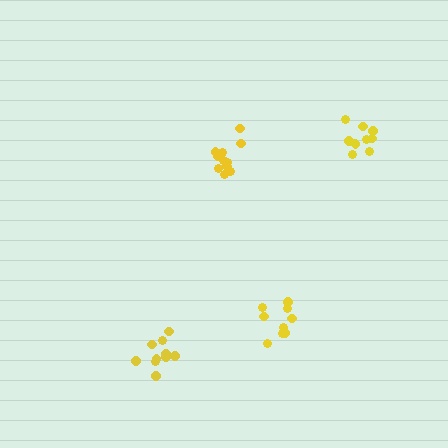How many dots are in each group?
Group 1: 11 dots, Group 2: 9 dots, Group 3: 9 dots, Group 4: 10 dots (39 total).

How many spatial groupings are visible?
There are 4 spatial groupings.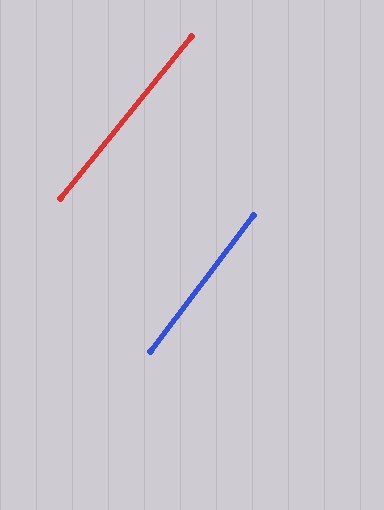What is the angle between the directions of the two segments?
Approximately 2 degrees.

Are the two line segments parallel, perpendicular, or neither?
Parallel — their directions differ by only 1.7°.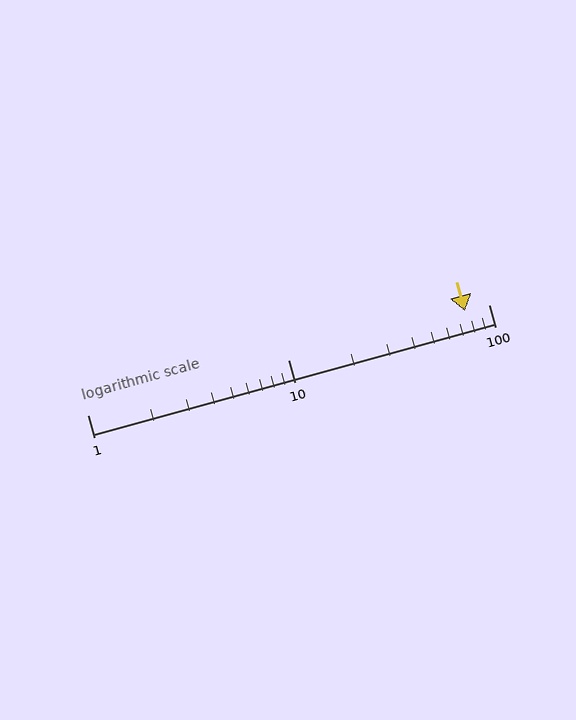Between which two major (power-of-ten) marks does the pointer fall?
The pointer is between 10 and 100.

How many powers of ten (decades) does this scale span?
The scale spans 2 decades, from 1 to 100.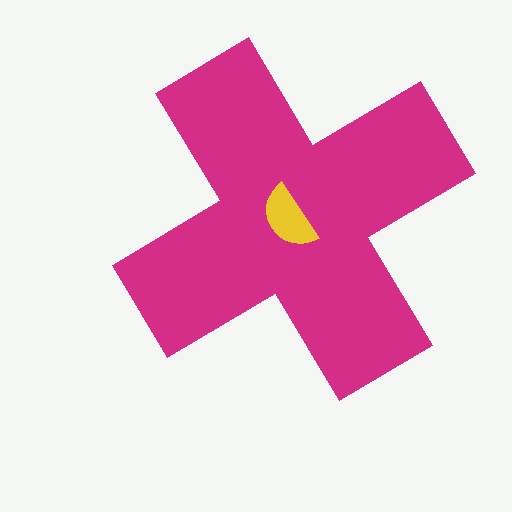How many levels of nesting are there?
2.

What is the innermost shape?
The yellow semicircle.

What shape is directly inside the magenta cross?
The yellow semicircle.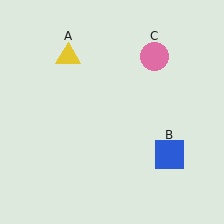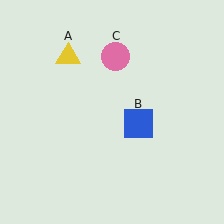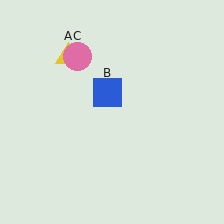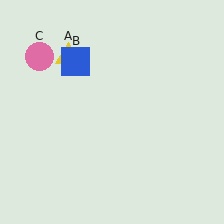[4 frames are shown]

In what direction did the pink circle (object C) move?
The pink circle (object C) moved left.